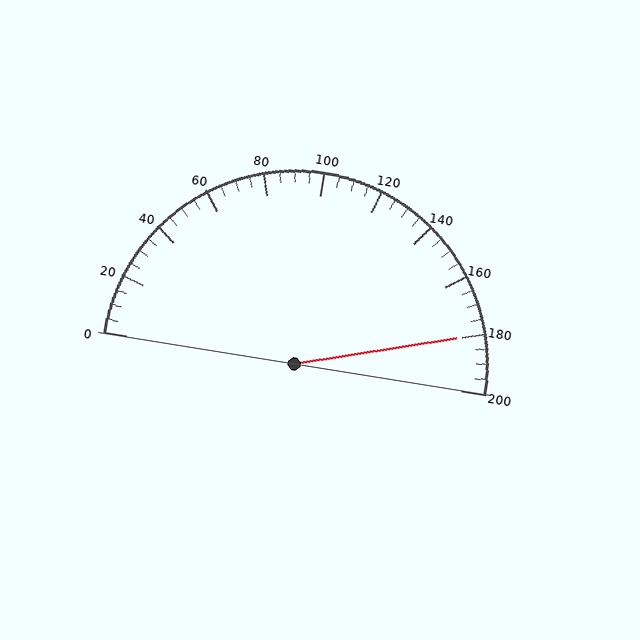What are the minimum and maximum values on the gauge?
The gauge ranges from 0 to 200.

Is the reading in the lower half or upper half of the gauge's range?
The reading is in the upper half of the range (0 to 200).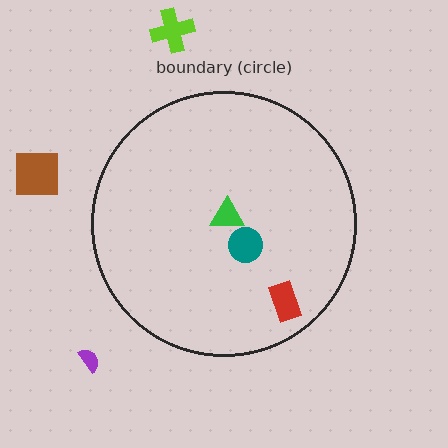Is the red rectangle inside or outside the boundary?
Inside.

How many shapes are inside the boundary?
3 inside, 3 outside.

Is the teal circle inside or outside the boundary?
Inside.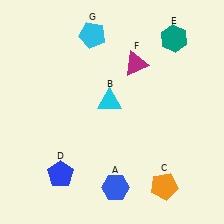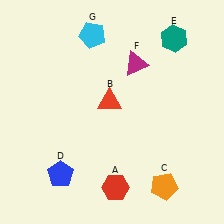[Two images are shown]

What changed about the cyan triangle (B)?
In Image 1, B is cyan. In Image 2, it changed to red.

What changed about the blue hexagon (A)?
In Image 1, A is blue. In Image 2, it changed to red.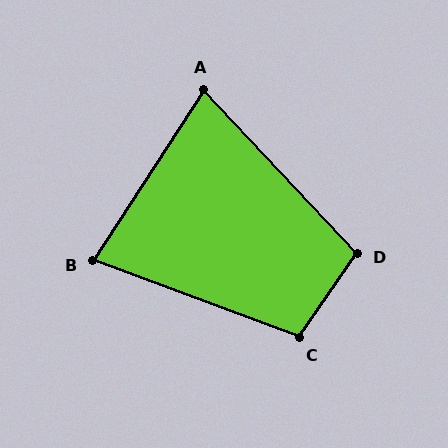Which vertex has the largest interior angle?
C, at approximately 104 degrees.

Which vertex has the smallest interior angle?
A, at approximately 76 degrees.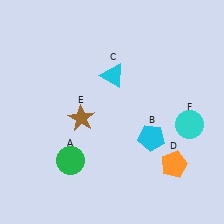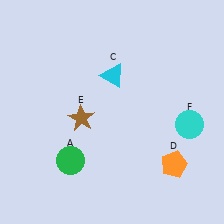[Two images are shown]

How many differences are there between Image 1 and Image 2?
There is 1 difference between the two images.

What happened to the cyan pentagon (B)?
The cyan pentagon (B) was removed in Image 2. It was in the bottom-right area of Image 1.